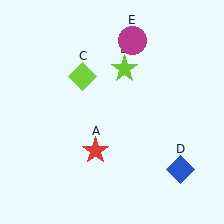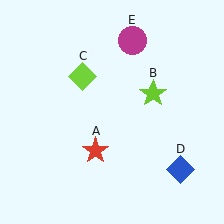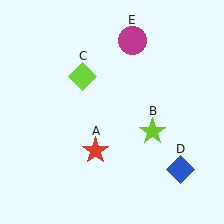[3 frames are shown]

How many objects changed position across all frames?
1 object changed position: lime star (object B).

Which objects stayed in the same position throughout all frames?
Red star (object A) and lime diamond (object C) and blue diamond (object D) and magenta circle (object E) remained stationary.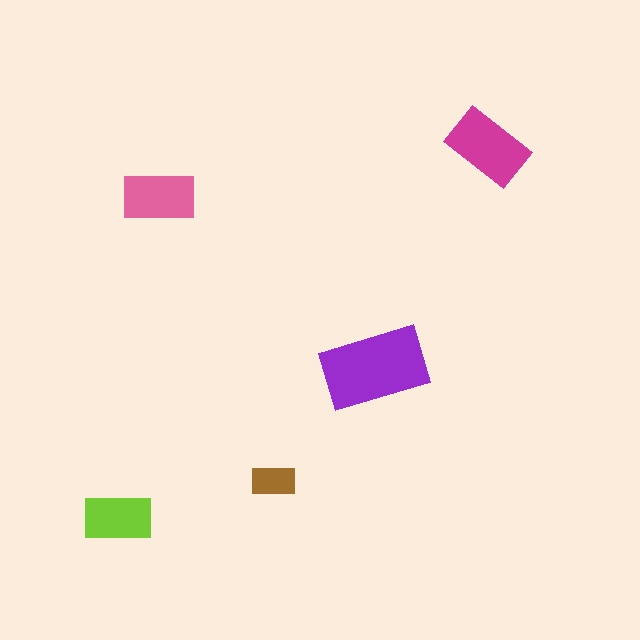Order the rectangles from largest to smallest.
the purple one, the magenta one, the pink one, the lime one, the brown one.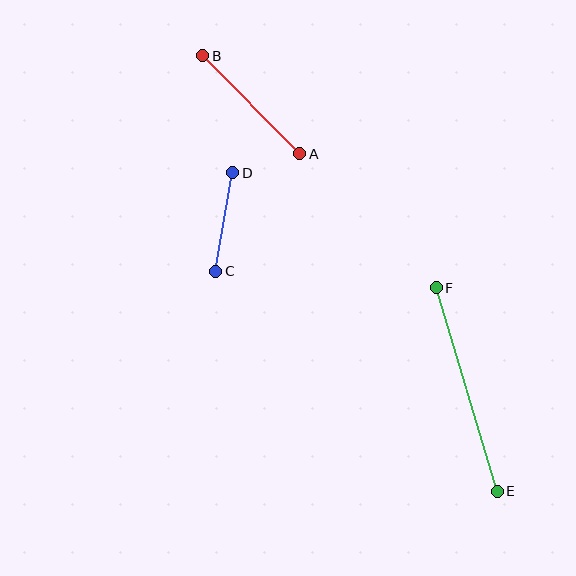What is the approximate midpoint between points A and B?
The midpoint is at approximately (251, 105) pixels.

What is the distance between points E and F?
The distance is approximately 212 pixels.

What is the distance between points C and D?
The distance is approximately 100 pixels.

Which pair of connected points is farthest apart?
Points E and F are farthest apart.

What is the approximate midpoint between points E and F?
The midpoint is at approximately (467, 390) pixels.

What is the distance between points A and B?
The distance is approximately 138 pixels.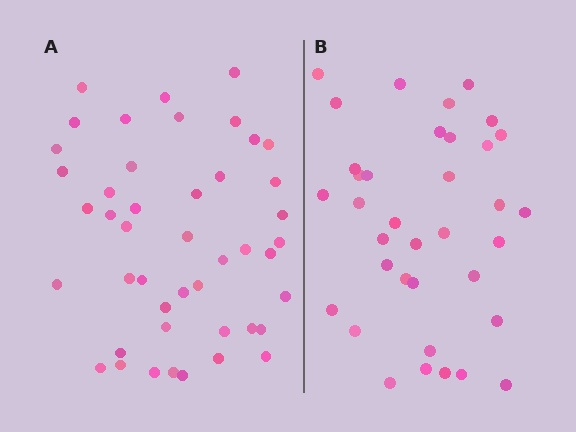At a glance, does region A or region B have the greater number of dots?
Region A (the left region) has more dots.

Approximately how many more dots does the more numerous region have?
Region A has roughly 8 or so more dots than region B.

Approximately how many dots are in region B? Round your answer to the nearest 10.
About 40 dots. (The exact count is 36, which rounds to 40.)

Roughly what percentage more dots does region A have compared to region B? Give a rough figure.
About 25% more.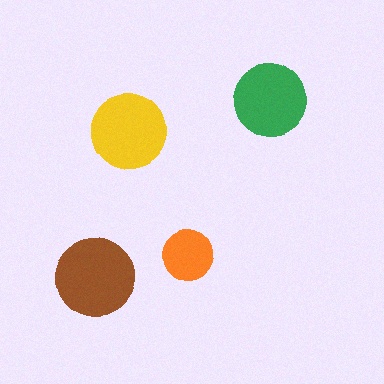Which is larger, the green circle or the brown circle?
The brown one.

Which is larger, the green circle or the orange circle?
The green one.